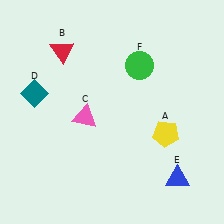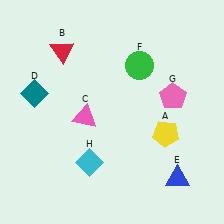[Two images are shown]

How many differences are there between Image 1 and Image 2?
There are 2 differences between the two images.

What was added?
A pink pentagon (G), a cyan diamond (H) were added in Image 2.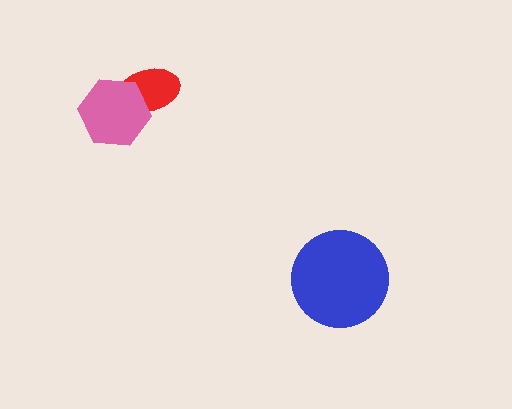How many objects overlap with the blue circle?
0 objects overlap with the blue circle.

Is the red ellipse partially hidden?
Yes, it is partially covered by another shape.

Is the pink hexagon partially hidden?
No, no other shape covers it.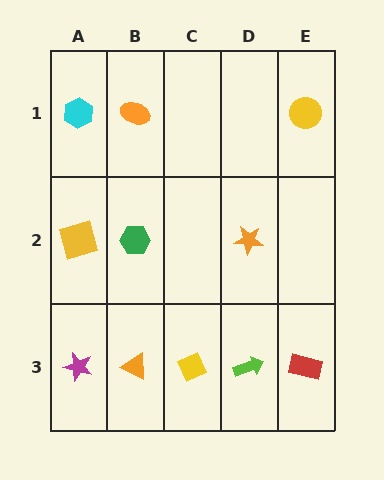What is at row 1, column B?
An orange ellipse.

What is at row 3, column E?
A red rectangle.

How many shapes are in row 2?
3 shapes.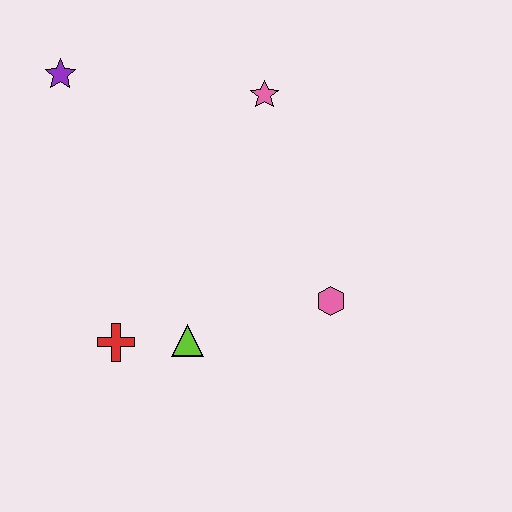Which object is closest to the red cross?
The lime triangle is closest to the red cross.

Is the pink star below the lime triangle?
No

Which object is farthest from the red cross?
The pink star is farthest from the red cross.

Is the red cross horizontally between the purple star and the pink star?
Yes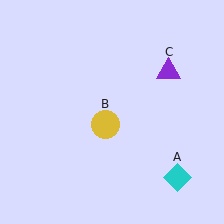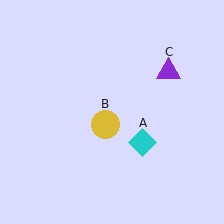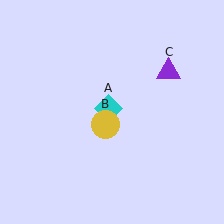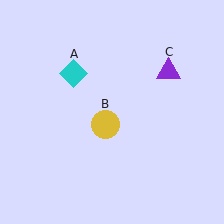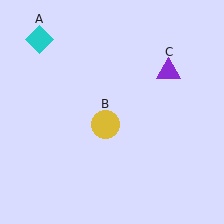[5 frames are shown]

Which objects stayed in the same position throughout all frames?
Yellow circle (object B) and purple triangle (object C) remained stationary.